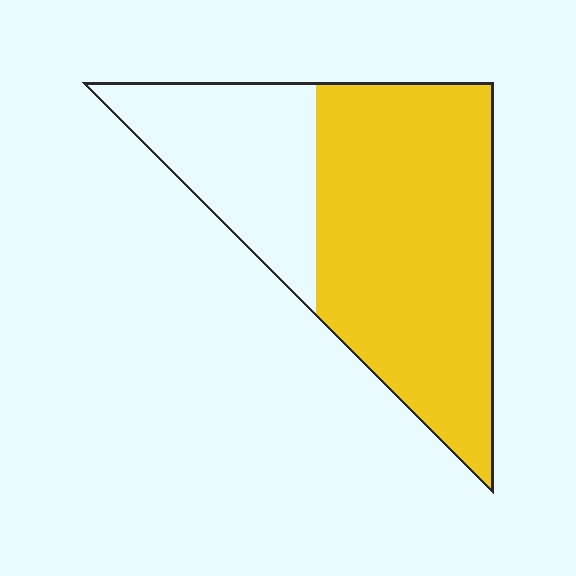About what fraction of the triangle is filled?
About two thirds (2/3).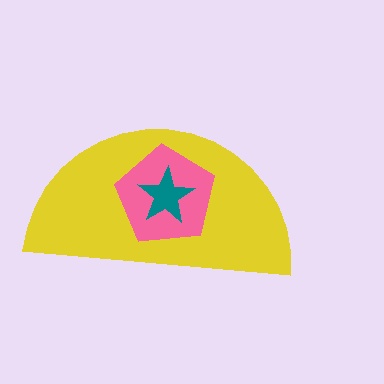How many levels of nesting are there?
3.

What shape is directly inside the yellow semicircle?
The pink pentagon.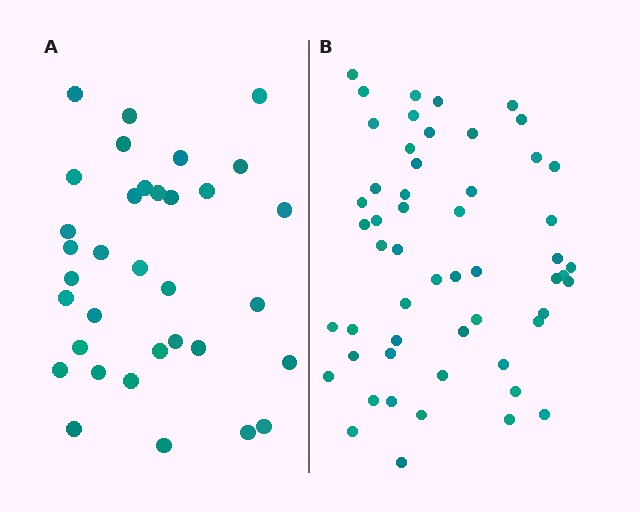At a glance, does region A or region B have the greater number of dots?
Region B (the right region) has more dots.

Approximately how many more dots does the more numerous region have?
Region B has approximately 20 more dots than region A.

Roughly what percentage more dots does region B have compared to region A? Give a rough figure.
About 60% more.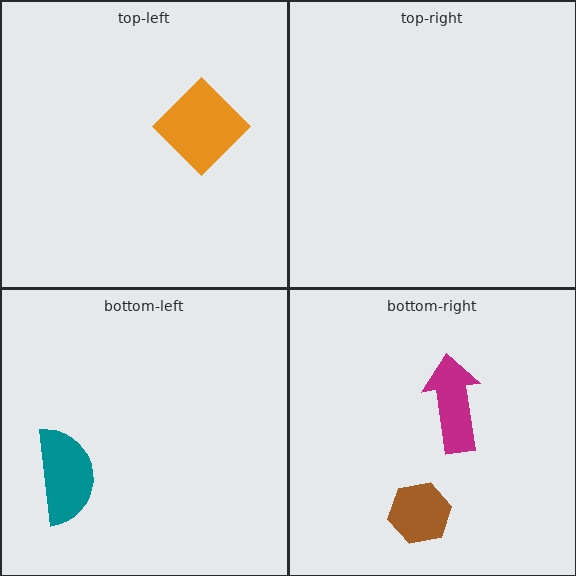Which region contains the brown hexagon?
The bottom-right region.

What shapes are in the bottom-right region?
The brown hexagon, the magenta arrow.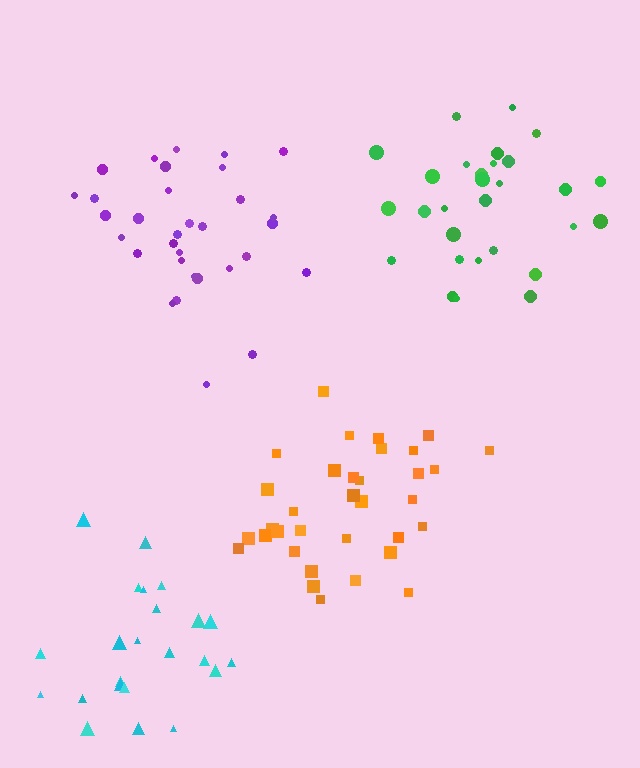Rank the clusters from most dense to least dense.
purple, cyan, orange, green.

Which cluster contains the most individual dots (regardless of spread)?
Orange (34).